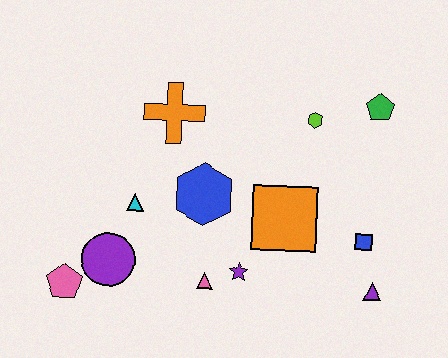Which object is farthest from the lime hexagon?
The pink pentagon is farthest from the lime hexagon.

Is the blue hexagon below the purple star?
No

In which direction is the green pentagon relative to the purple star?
The green pentagon is above the purple star.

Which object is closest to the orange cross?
The blue hexagon is closest to the orange cross.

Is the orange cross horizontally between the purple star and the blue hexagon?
No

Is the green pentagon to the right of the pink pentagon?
Yes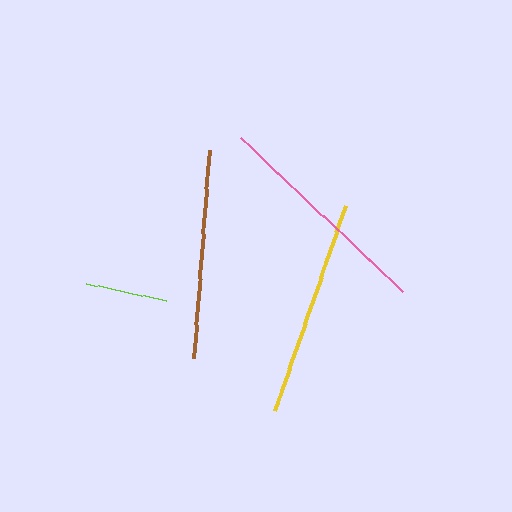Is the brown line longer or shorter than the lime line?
The brown line is longer than the lime line.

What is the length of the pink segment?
The pink segment is approximately 223 pixels long.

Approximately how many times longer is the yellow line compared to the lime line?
The yellow line is approximately 2.6 times the length of the lime line.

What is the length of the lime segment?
The lime segment is approximately 83 pixels long.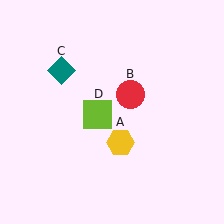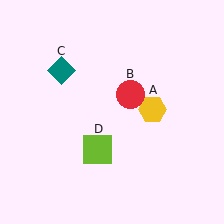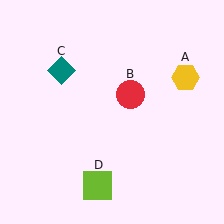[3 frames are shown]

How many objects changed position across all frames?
2 objects changed position: yellow hexagon (object A), lime square (object D).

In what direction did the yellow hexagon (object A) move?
The yellow hexagon (object A) moved up and to the right.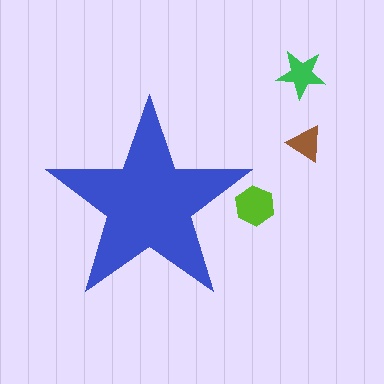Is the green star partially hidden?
No, the green star is fully visible.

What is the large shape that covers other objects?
A blue star.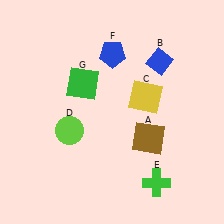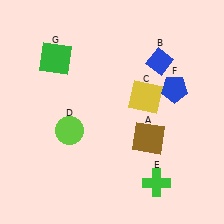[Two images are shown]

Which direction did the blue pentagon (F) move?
The blue pentagon (F) moved right.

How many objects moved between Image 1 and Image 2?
2 objects moved between the two images.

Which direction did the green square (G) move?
The green square (G) moved left.